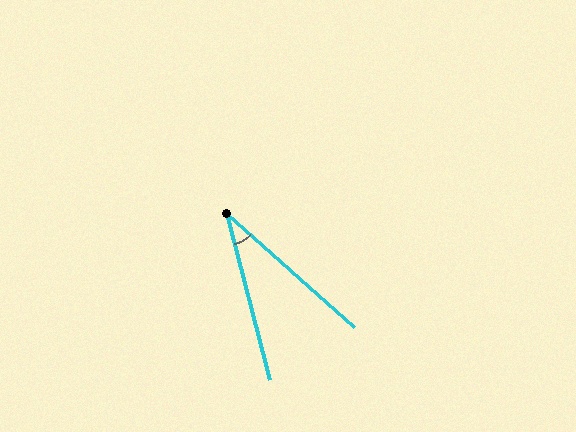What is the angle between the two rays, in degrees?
Approximately 34 degrees.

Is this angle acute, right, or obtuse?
It is acute.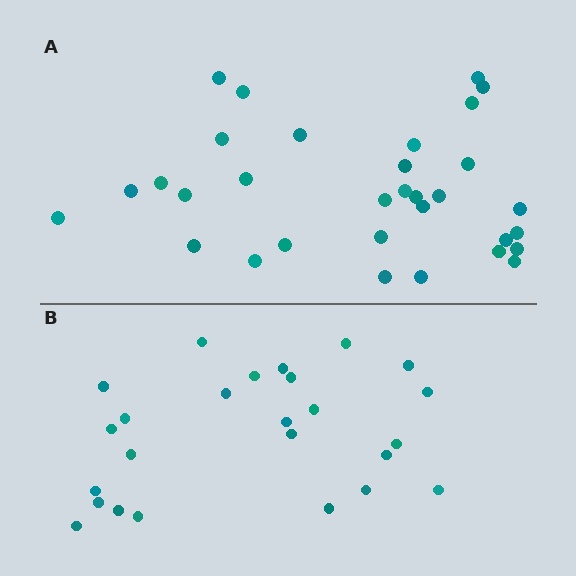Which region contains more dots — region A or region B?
Region A (the top region) has more dots.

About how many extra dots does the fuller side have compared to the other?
Region A has roughly 8 or so more dots than region B.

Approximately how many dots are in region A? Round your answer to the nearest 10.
About 30 dots. (The exact count is 32, which rounds to 30.)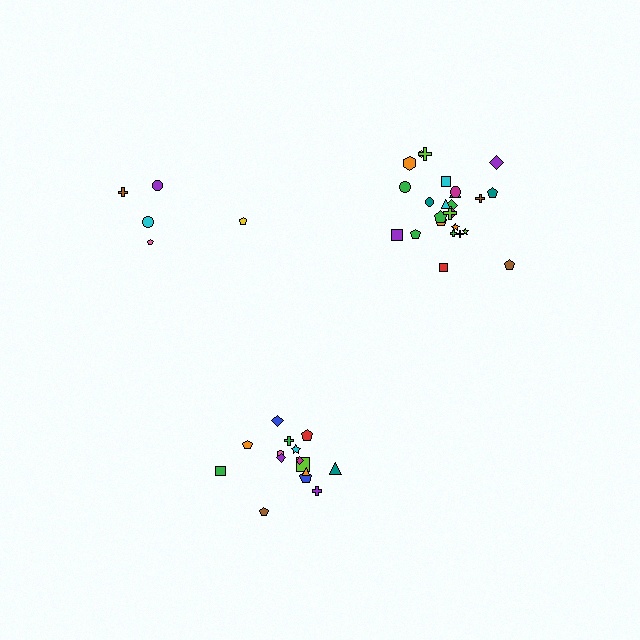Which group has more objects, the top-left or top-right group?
The top-right group.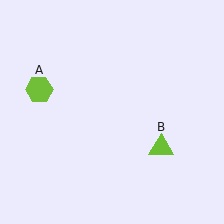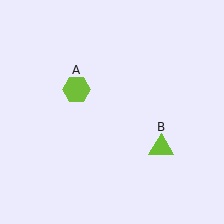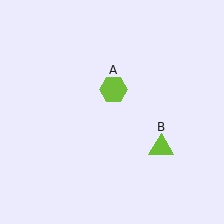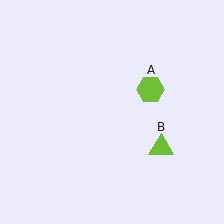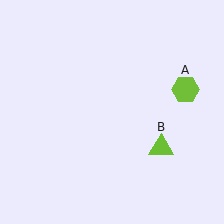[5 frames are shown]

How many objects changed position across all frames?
1 object changed position: lime hexagon (object A).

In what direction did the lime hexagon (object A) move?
The lime hexagon (object A) moved right.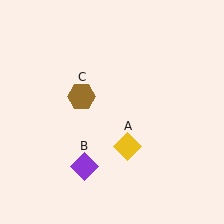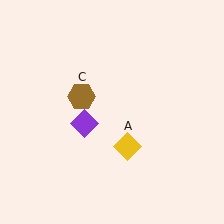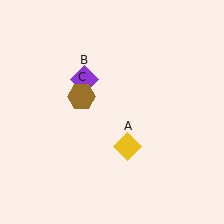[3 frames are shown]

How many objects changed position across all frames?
1 object changed position: purple diamond (object B).